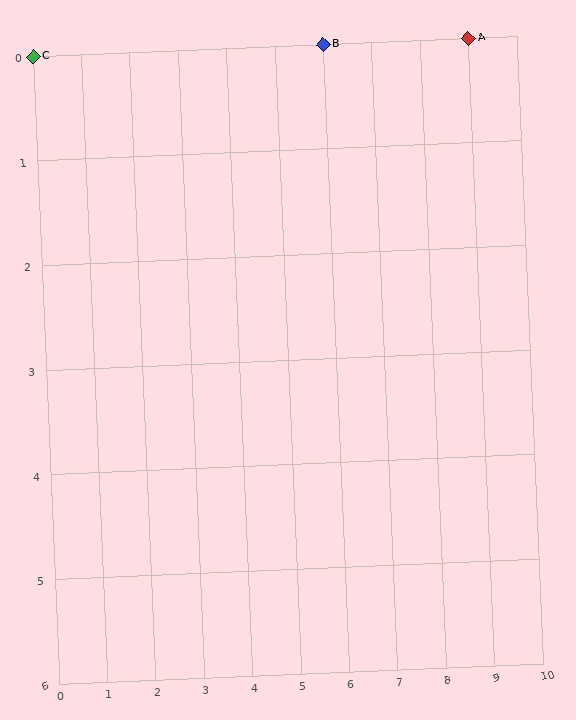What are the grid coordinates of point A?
Point A is at grid coordinates (9, 0).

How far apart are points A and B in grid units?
Points A and B are 3 columns apart.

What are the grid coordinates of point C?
Point C is at grid coordinates (0, 0).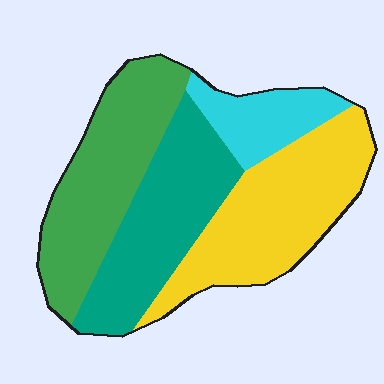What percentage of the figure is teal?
Teal takes up between a quarter and a half of the figure.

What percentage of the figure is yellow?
Yellow covers roughly 30% of the figure.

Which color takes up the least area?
Cyan, at roughly 10%.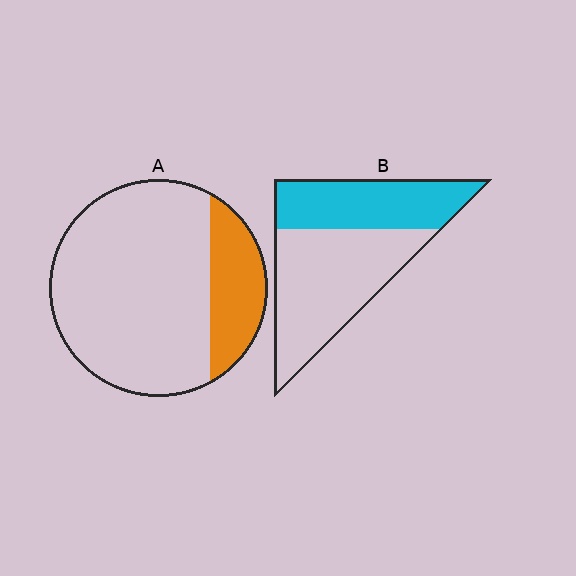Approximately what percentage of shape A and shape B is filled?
A is approximately 20% and B is approximately 40%.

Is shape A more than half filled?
No.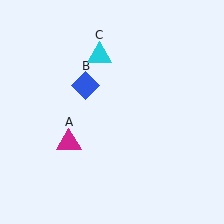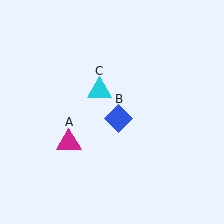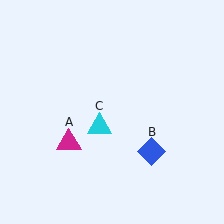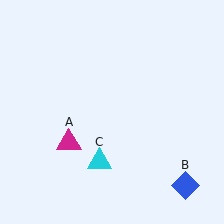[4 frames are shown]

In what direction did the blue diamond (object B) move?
The blue diamond (object B) moved down and to the right.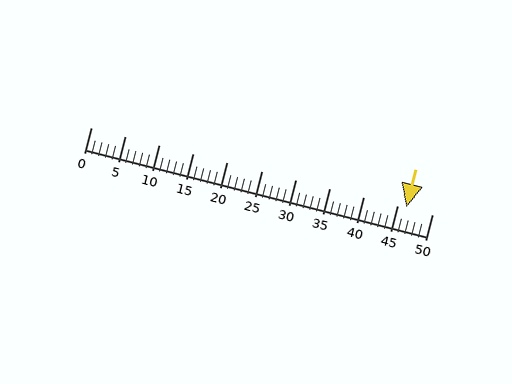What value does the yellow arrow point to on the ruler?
The yellow arrow points to approximately 46.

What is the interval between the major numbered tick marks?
The major tick marks are spaced 5 units apart.